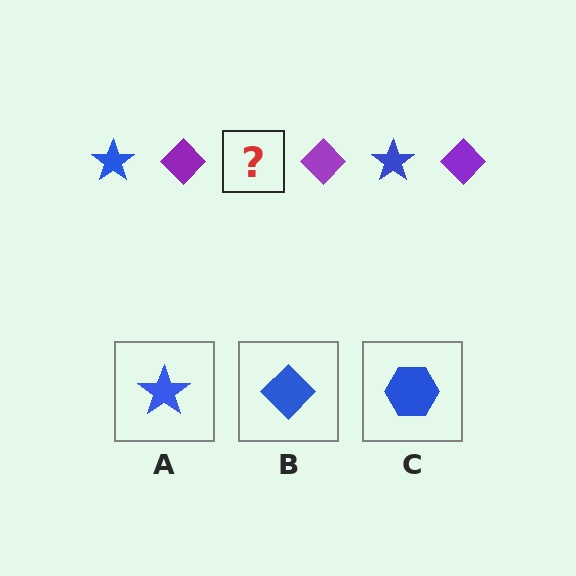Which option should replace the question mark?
Option A.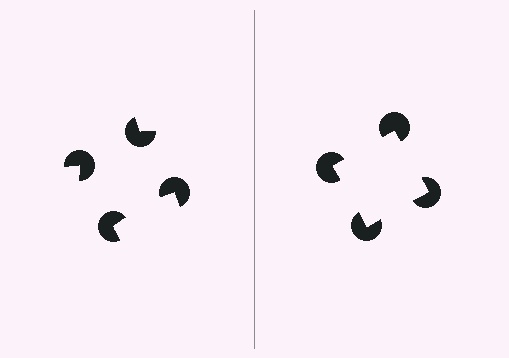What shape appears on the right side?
An illusory square.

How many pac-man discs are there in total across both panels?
8 — 4 on each side.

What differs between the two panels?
The pac-man discs are positioned identically on both sides; only the wedge orientations differ. On the right they align to a square; on the left they are misaligned.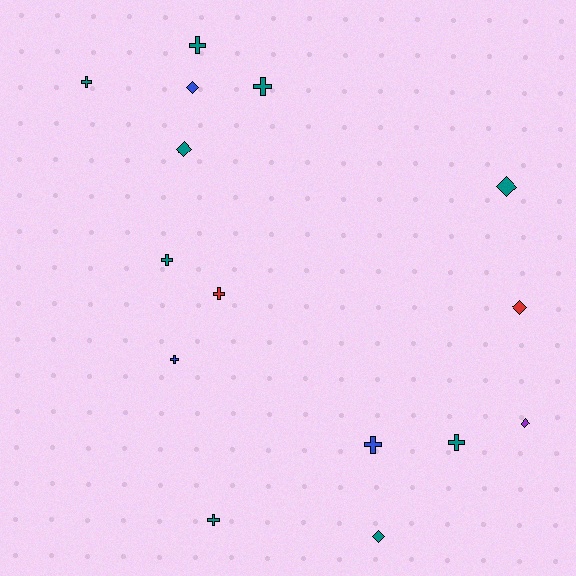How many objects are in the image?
There are 15 objects.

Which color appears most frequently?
Teal, with 9 objects.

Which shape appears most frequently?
Cross, with 9 objects.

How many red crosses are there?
There is 1 red cross.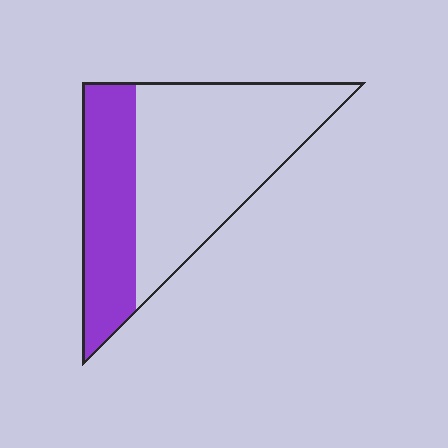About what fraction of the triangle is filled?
About one third (1/3).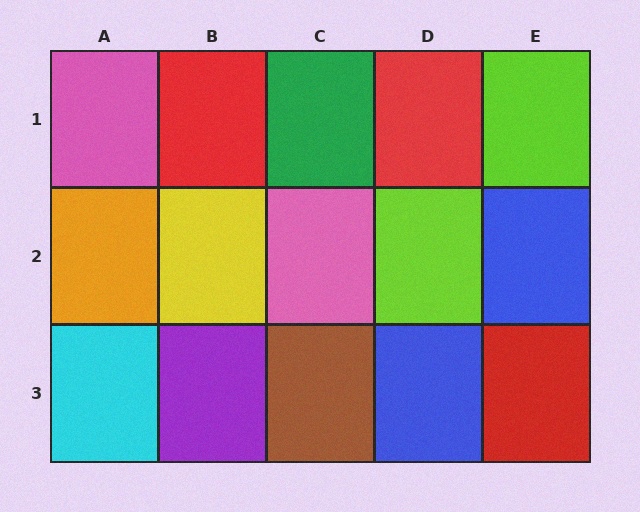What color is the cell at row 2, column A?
Orange.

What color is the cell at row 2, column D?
Lime.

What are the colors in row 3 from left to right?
Cyan, purple, brown, blue, red.